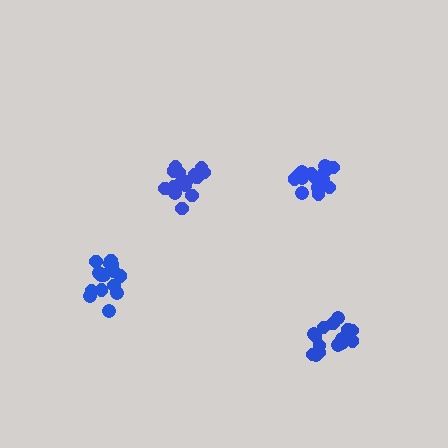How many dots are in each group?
Group 1: 16 dots, Group 2: 15 dots, Group 3: 17 dots, Group 4: 16 dots (64 total).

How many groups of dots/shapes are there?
There are 4 groups.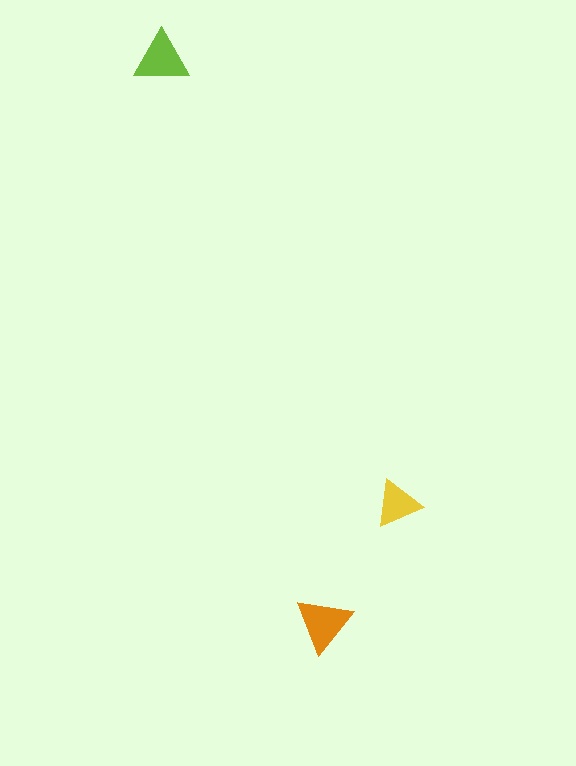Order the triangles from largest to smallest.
the orange one, the lime one, the yellow one.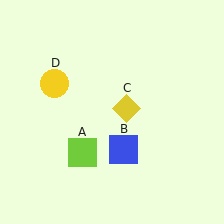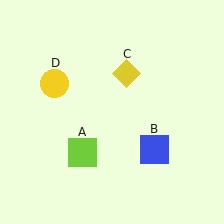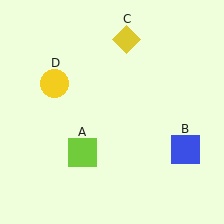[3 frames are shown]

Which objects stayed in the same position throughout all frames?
Lime square (object A) and yellow circle (object D) remained stationary.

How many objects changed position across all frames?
2 objects changed position: blue square (object B), yellow diamond (object C).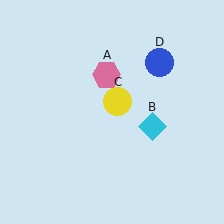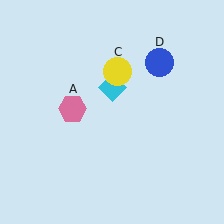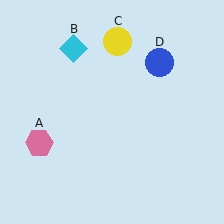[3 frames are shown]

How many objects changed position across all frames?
3 objects changed position: pink hexagon (object A), cyan diamond (object B), yellow circle (object C).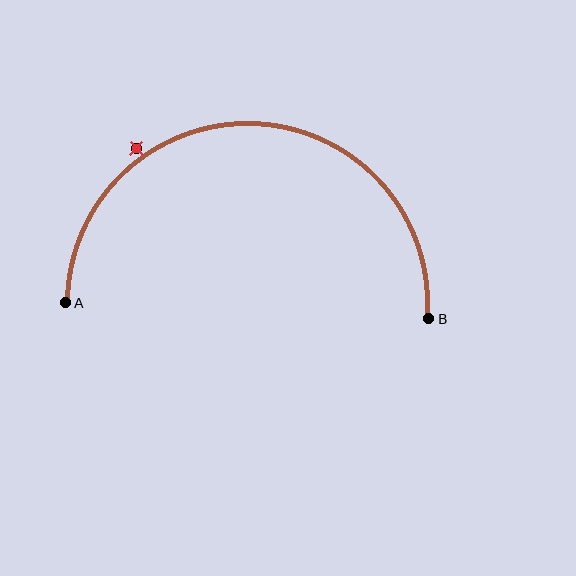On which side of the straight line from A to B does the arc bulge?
The arc bulges above the straight line connecting A and B.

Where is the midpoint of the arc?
The arc midpoint is the point on the curve farthest from the straight line joining A and B. It sits above that line.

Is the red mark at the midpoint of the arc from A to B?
No — the red mark does not lie on the arc at all. It sits slightly outside the curve.